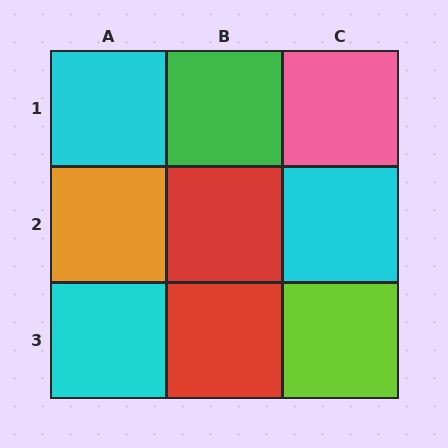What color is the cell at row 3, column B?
Red.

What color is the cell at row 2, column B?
Red.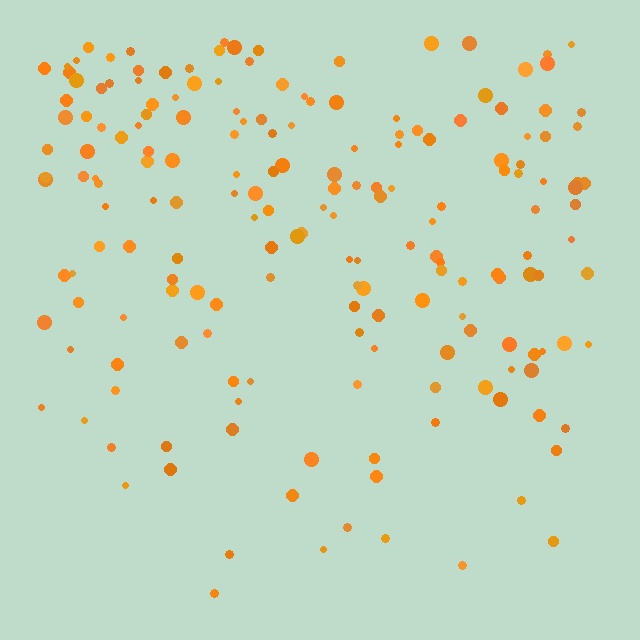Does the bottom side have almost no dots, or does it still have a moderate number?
Still a moderate number, just noticeably fewer than the top.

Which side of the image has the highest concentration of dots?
The top.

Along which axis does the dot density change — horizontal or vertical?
Vertical.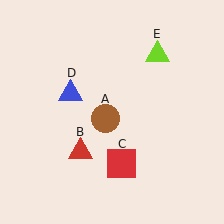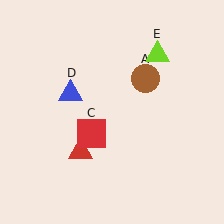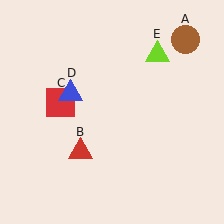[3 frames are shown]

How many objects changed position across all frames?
2 objects changed position: brown circle (object A), red square (object C).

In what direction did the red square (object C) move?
The red square (object C) moved up and to the left.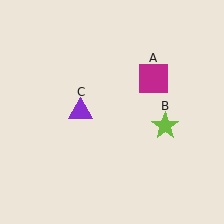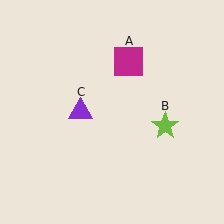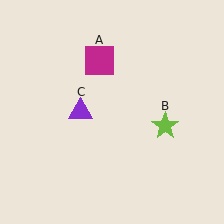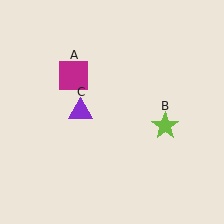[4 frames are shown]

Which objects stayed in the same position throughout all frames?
Lime star (object B) and purple triangle (object C) remained stationary.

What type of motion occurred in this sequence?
The magenta square (object A) rotated counterclockwise around the center of the scene.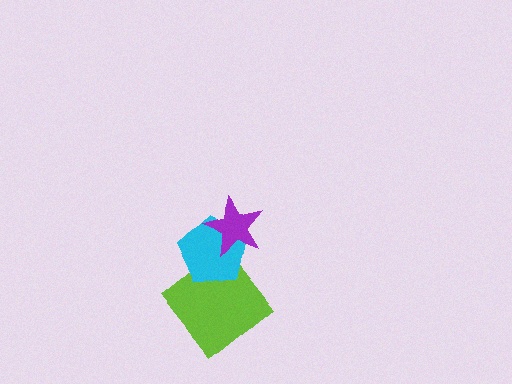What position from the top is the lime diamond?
The lime diamond is 3rd from the top.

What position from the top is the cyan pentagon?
The cyan pentagon is 2nd from the top.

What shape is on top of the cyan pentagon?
The purple star is on top of the cyan pentagon.